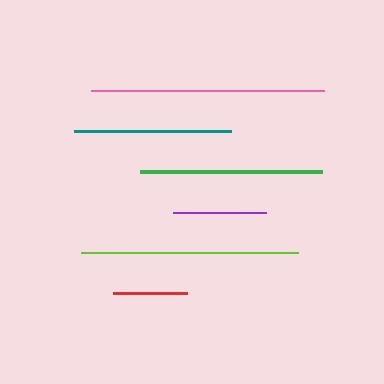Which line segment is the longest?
The pink line is the longest at approximately 232 pixels.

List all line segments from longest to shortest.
From longest to shortest: pink, lime, green, teal, purple, red.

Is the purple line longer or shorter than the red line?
The purple line is longer than the red line.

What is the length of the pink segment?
The pink segment is approximately 232 pixels long.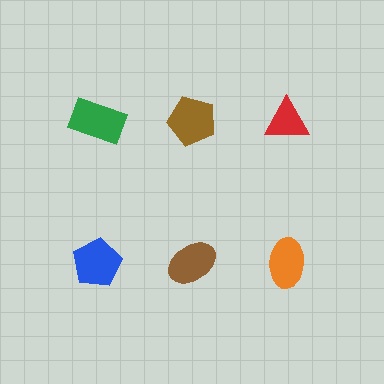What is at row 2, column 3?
An orange ellipse.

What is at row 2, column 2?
A brown ellipse.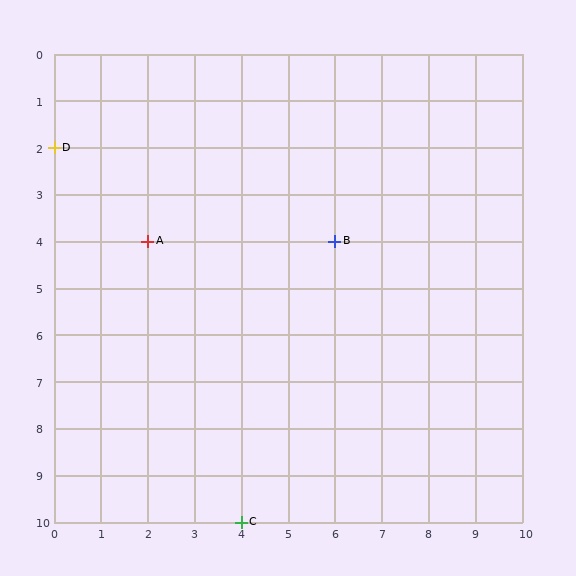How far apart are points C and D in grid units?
Points C and D are 4 columns and 8 rows apart (about 8.9 grid units diagonally).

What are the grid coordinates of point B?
Point B is at grid coordinates (6, 4).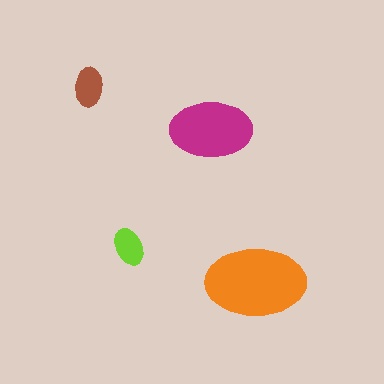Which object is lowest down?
The orange ellipse is bottommost.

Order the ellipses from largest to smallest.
the orange one, the magenta one, the brown one, the lime one.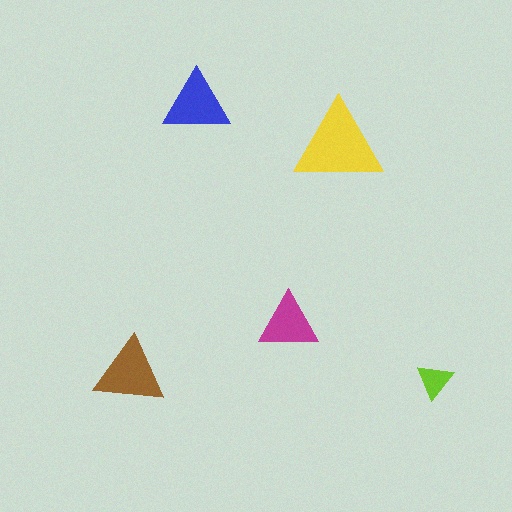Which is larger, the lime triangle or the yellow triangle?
The yellow one.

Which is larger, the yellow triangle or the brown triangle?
The yellow one.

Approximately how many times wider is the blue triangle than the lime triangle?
About 2 times wider.